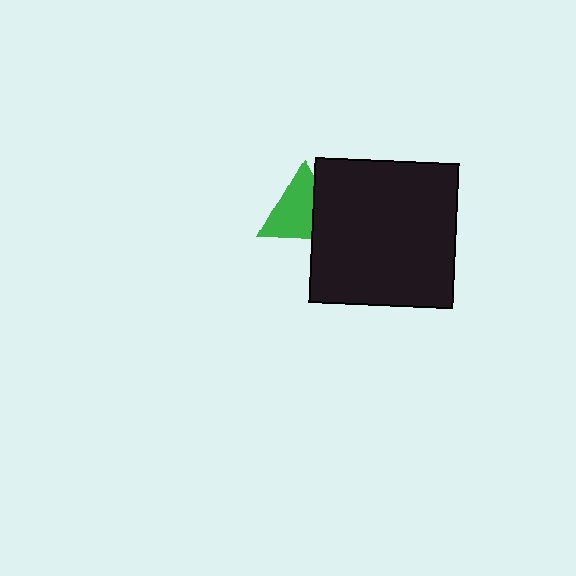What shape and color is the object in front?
The object in front is a black square.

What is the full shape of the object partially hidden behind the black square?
The partially hidden object is a green triangle.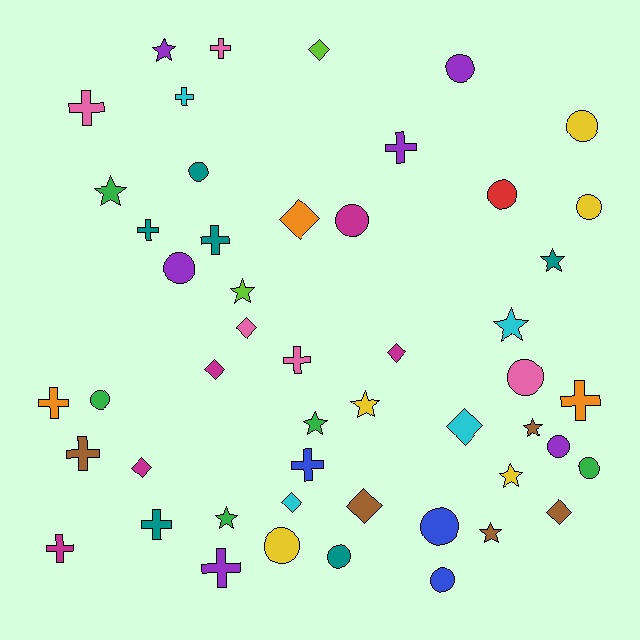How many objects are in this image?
There are 50 objects.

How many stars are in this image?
There are 11 stars.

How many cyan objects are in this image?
There are 4 cyan objects.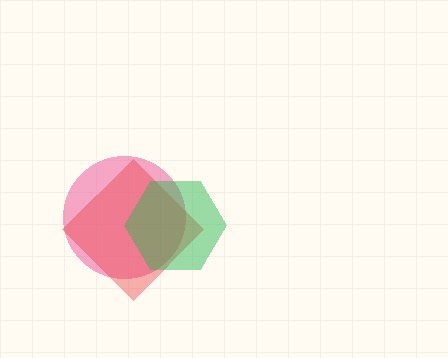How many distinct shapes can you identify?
There are 3 distinct shapes: a pink circle, a red diamond, a green hexagon.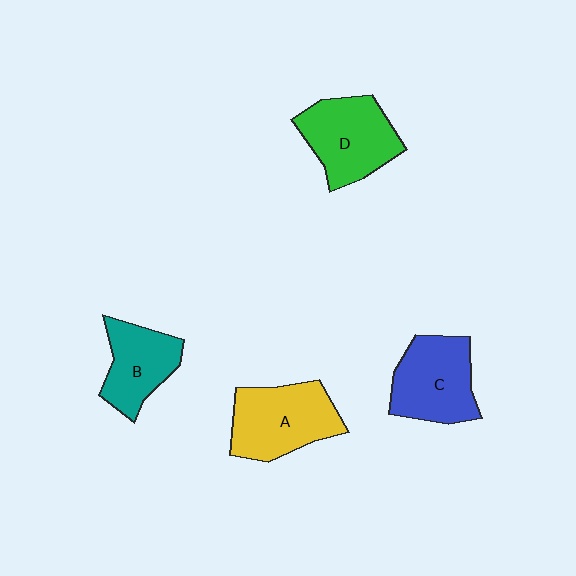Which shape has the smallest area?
Shape B (teal).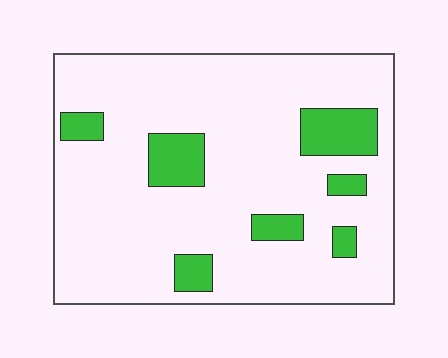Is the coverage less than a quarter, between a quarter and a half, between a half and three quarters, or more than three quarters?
Less than a quarter.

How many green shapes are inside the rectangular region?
7.